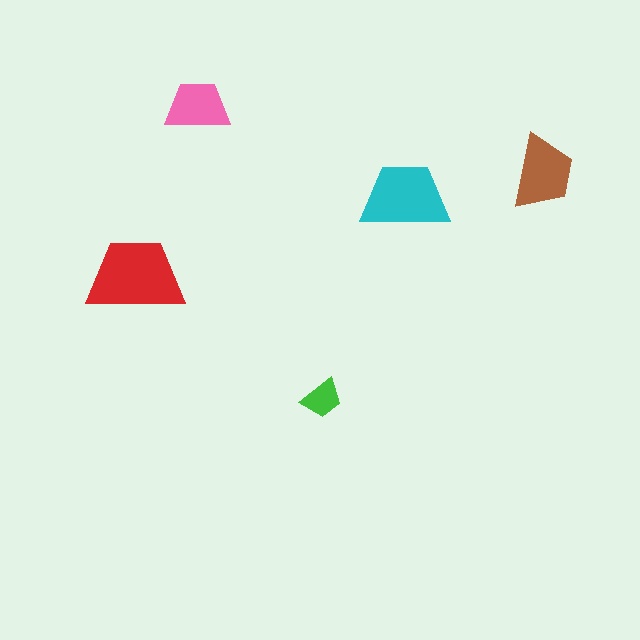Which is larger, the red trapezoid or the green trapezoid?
The red one.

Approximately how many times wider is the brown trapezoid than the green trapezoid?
About 2 times wider.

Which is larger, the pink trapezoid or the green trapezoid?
The pink one.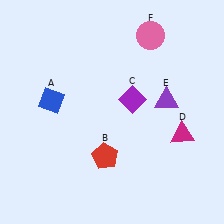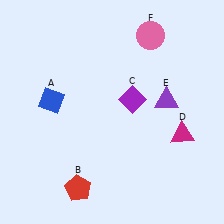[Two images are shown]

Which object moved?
The red pentagon (B) moved down.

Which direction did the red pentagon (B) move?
The red pentagon (B) moved down.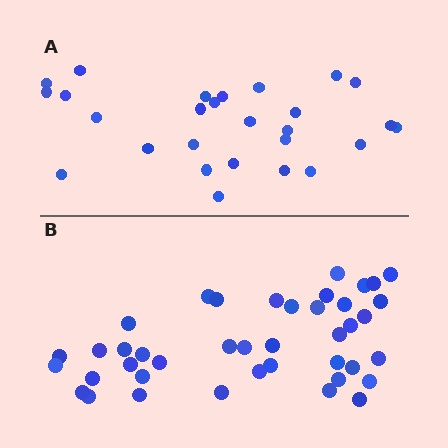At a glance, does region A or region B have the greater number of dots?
Region B (the bottom region) has more dots.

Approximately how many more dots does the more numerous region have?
Region B has approximately 15 more dots than region A.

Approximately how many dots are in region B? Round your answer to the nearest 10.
About 40 dots. (The exact count is 41, which rounds to 40.)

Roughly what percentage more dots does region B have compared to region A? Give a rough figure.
About 50% more.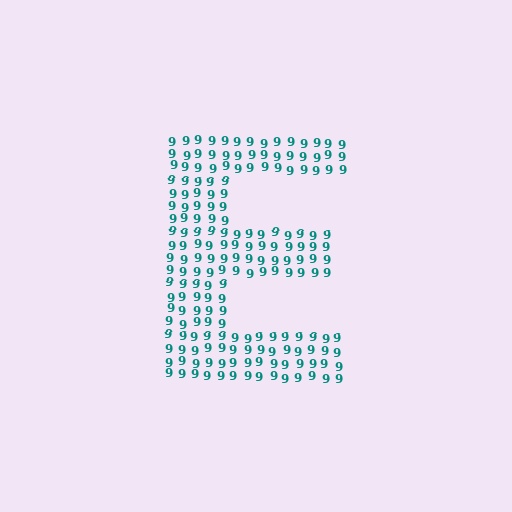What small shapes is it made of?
It is made of small digit 9's.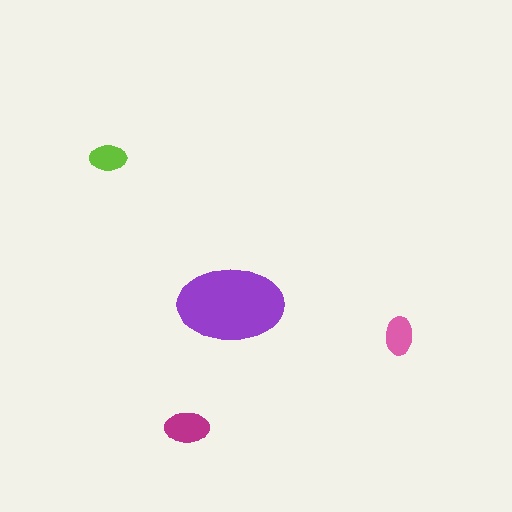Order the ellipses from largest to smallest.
the purple one, the magenta one, the pink one, the lime one.